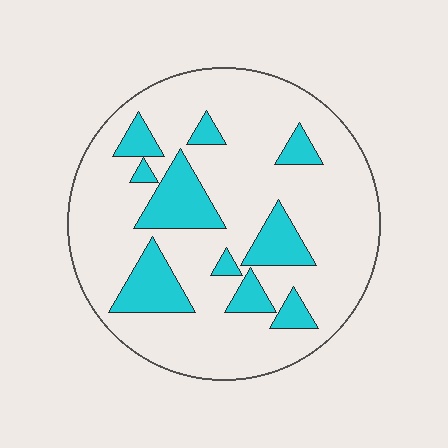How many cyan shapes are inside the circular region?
10.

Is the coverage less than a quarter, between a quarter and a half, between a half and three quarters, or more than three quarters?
Less than a quarter.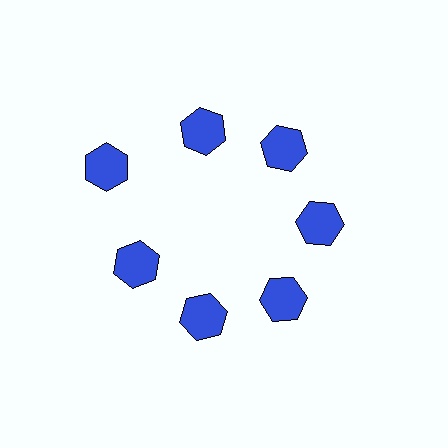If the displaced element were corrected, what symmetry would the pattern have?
It would have 7-fold rotational symmetry — the pattern would map onto itself every 51 degrees.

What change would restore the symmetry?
The symmetry would be restored by moving it inward, back onto the ring so that all 7 hexagons sit at equal angles and equal distance from the center.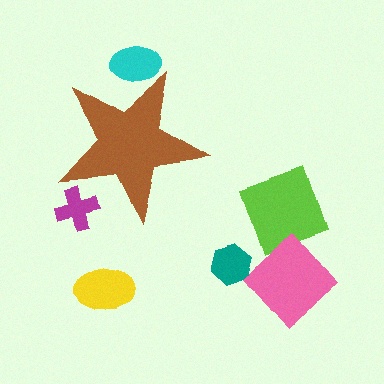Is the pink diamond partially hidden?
No, the pink diamond is fully visible.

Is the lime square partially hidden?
No, the lime square is fully visible.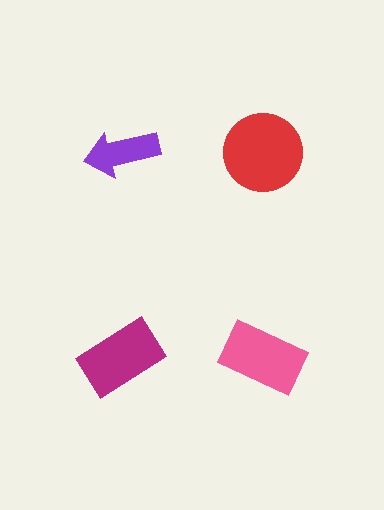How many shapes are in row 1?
2 shapes.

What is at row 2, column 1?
A magenta rectangle.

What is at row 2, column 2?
A pink rectangle.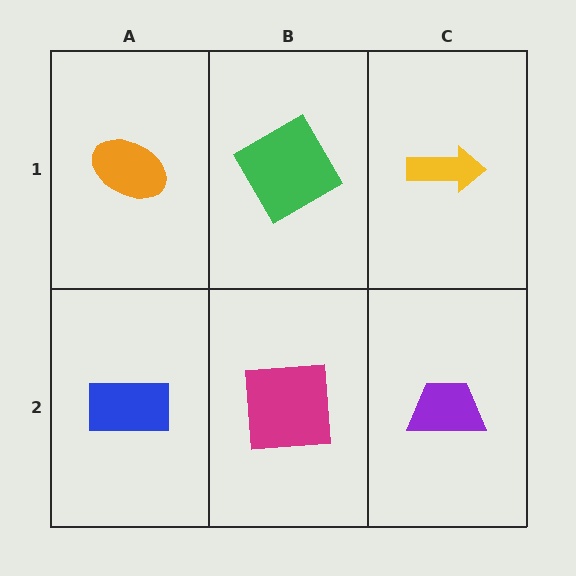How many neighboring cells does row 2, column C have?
2.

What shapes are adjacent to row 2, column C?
A yellow arrow (row 1, column C), a magenta square (row 2, column B).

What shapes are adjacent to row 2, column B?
A green square (row 1, column B), a blue rectangle (row 2, column A), a purple trapezoid (row 2, column C).